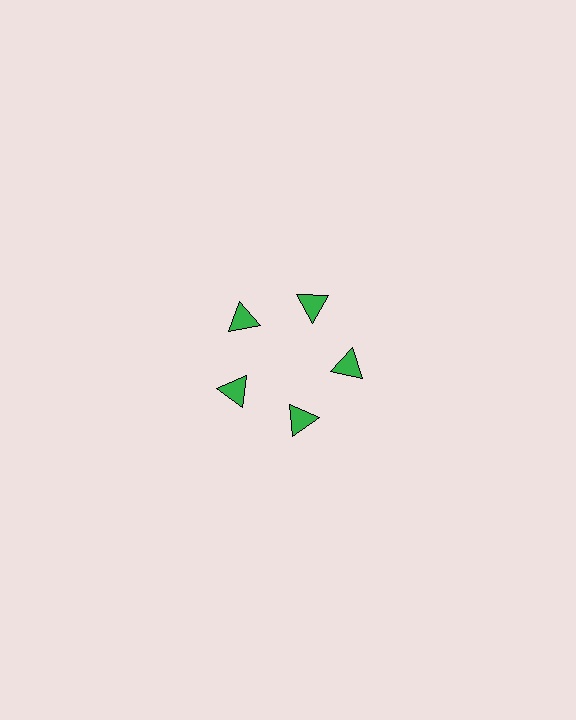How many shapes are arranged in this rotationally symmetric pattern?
There are 5 shapes, arranged in 5 groups of 1.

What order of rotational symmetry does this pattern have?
This pattern has 5-fold rotational symmetry.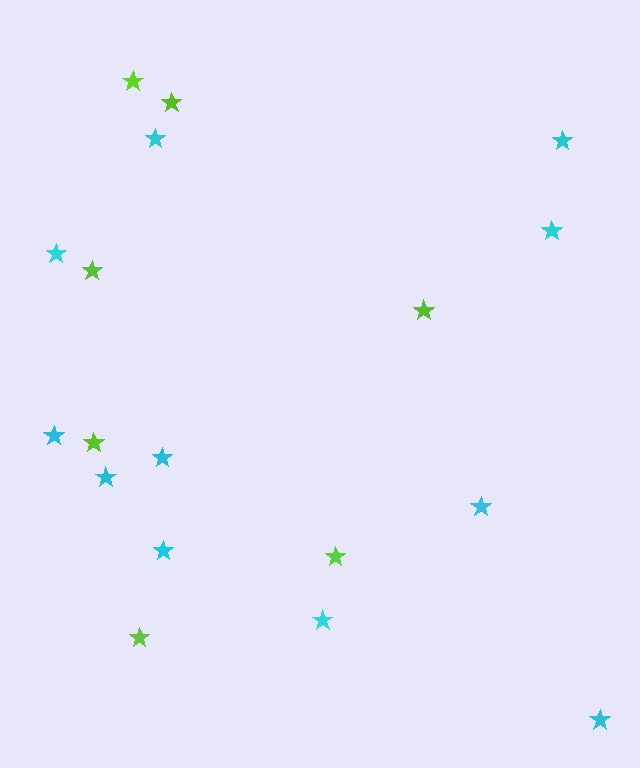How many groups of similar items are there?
There are 2 groups: one group of lime stars (7) and one group of cyan stars (11).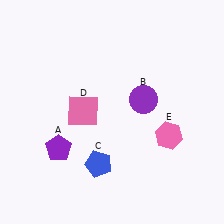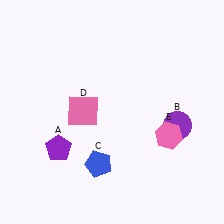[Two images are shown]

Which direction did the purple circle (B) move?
The purple circle (B) moved right.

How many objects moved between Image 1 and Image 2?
1 object moved between the two images.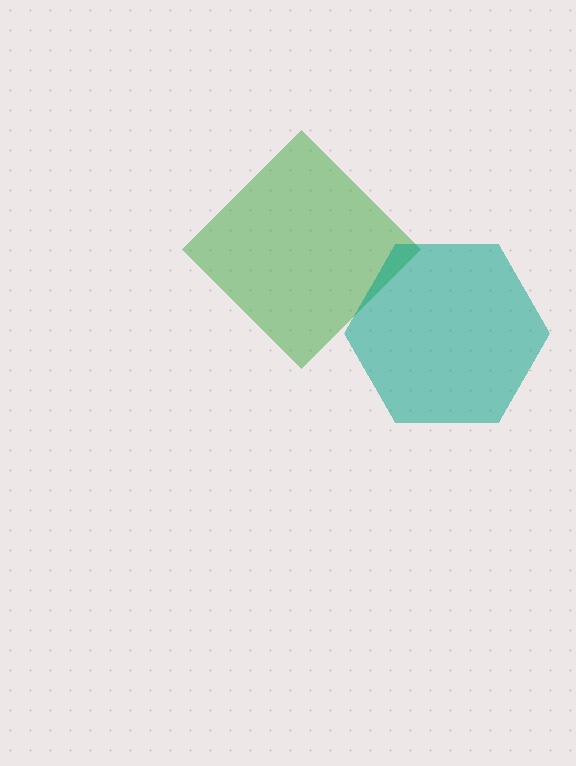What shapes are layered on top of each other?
The layered shapes are: a green diamond, a teal hexagon.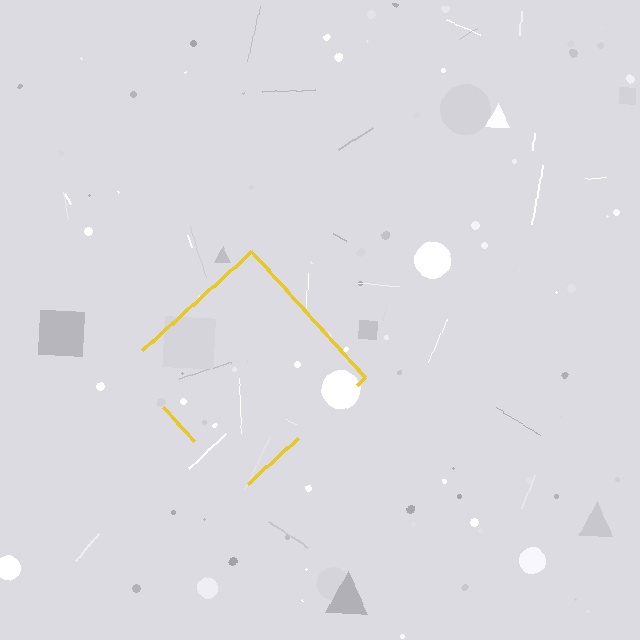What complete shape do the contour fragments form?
The contour fragments form a diamond.